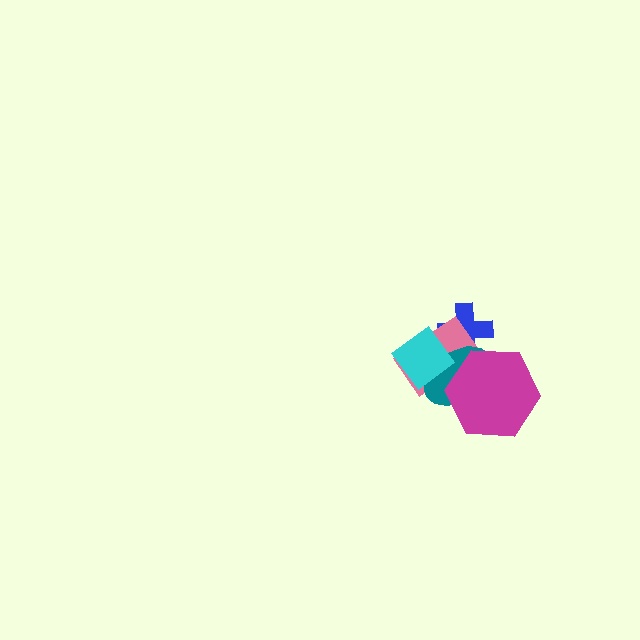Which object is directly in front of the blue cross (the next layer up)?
The pink rectangle is directly in front of the blue cross.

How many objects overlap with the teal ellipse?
4 objects overlap with the teal ellipse.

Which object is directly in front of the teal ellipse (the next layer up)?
The cyan diamond is directly in front of the teal ellipse.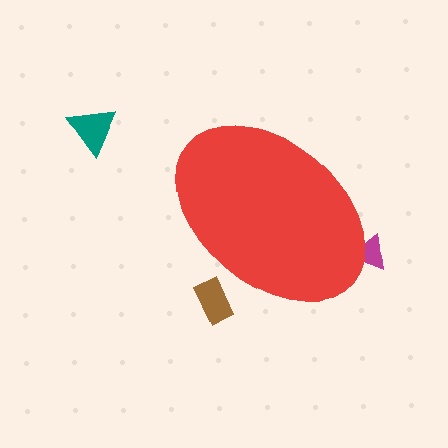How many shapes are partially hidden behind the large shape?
2 shapes are partially hidden.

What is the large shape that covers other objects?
A red ellipse.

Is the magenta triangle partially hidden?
Yes, the magenta triangle is partially hidden behind the red ellipse.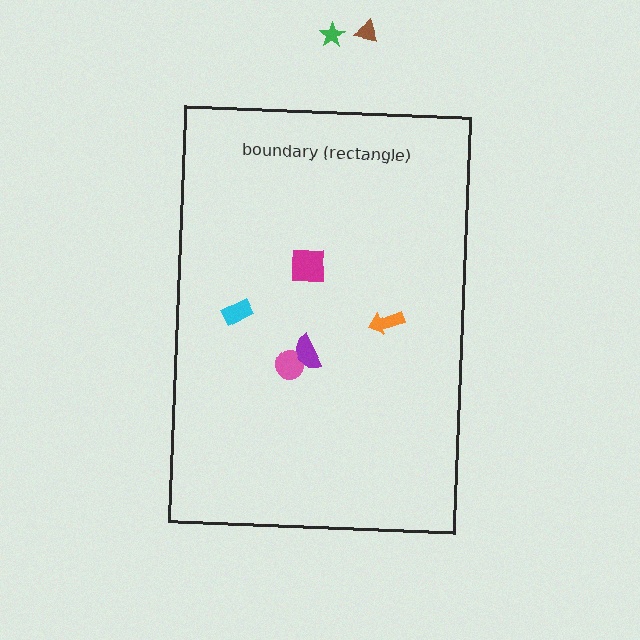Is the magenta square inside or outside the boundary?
Inside.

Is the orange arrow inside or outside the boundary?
Inside.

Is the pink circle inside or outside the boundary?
Inside.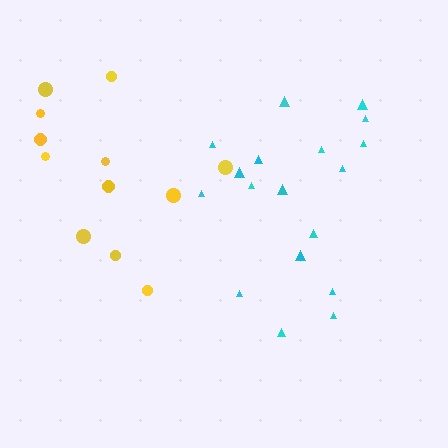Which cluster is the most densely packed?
Cyan.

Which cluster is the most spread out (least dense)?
Yellow.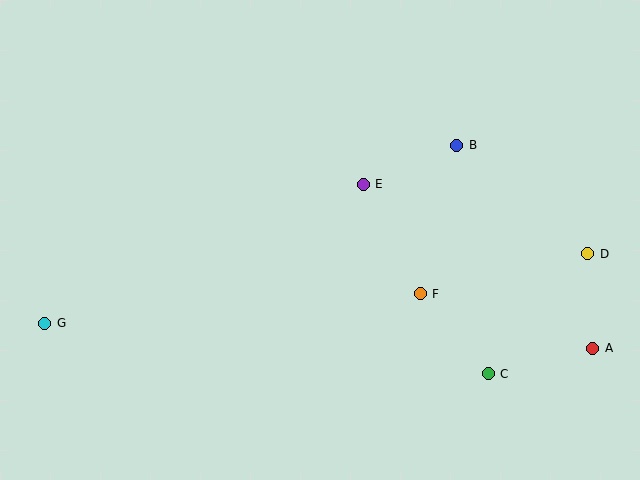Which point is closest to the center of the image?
Point E at (363, 184) is closest to the center.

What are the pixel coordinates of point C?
Point C is at (488, 374).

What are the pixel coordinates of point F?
Point F is at (420, 294).